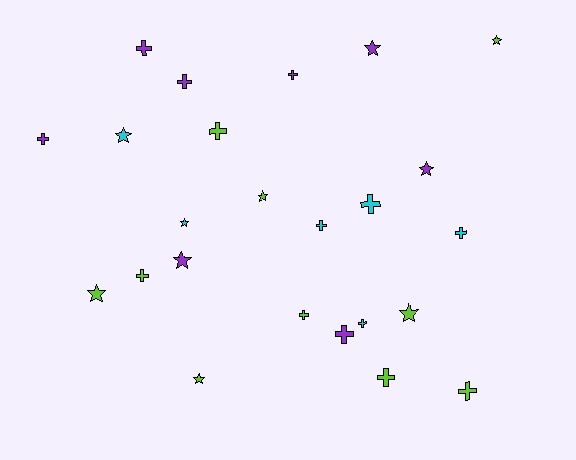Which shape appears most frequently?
Cross, with 14 objects.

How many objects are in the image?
There are 24 objects.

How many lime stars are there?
There are 5 lime stars.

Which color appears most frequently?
Lime, with 10 objects.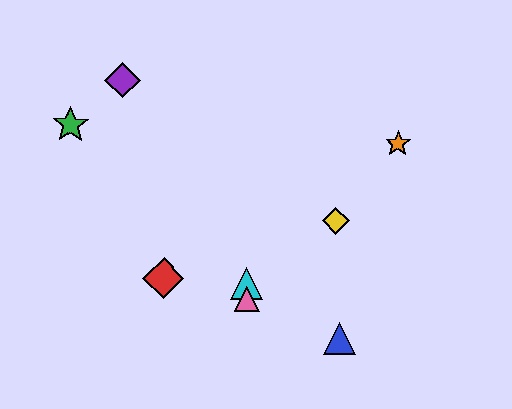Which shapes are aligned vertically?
The cyan triangle, the pink triangle are aligned vertically.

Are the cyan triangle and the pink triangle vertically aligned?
Yes, both are at x≈247.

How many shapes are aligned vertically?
2 shapes (the cyan triangle, the pink triangle) are aligned vertically.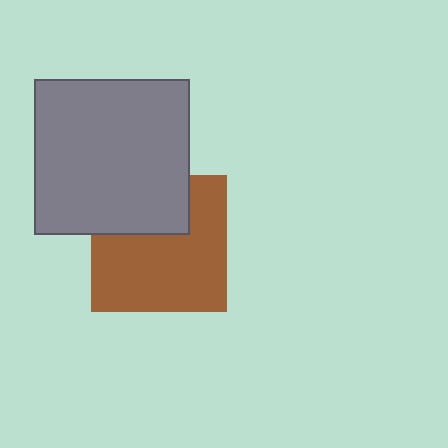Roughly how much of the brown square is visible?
Most of it is visible (roughly 68%).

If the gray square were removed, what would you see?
You would see the complete brown square.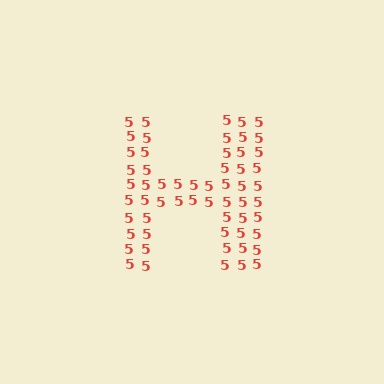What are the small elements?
The small elements are digit 5's.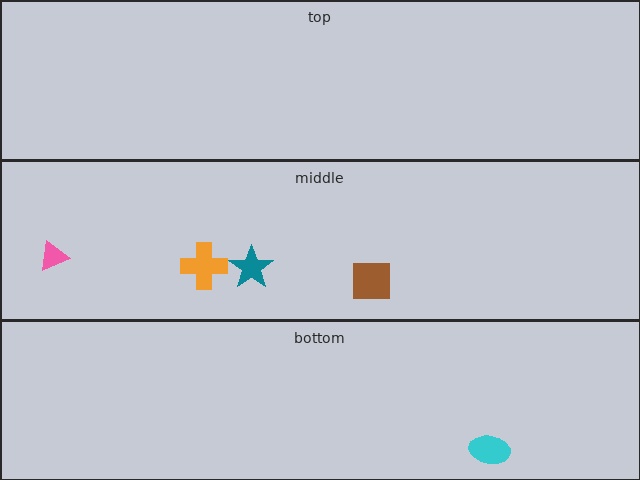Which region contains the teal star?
The middle region.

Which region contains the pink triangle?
The middle region.